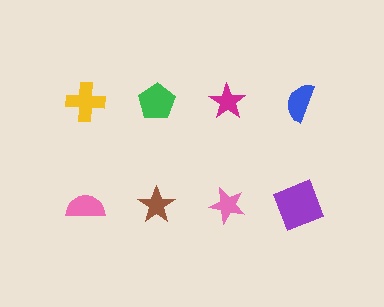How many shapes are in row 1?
4 shapes.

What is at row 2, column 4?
A purple square.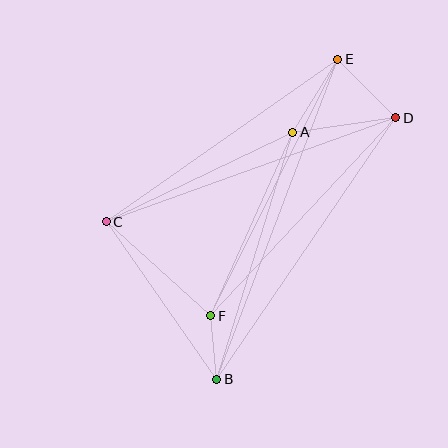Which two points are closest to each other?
Points B and F are closest to each other.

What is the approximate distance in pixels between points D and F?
The distance between D and F is approximately 271 pixels.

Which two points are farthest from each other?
Points B and E are farthest from each other.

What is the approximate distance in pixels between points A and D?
The distance between A and D is approximately 104 pixels.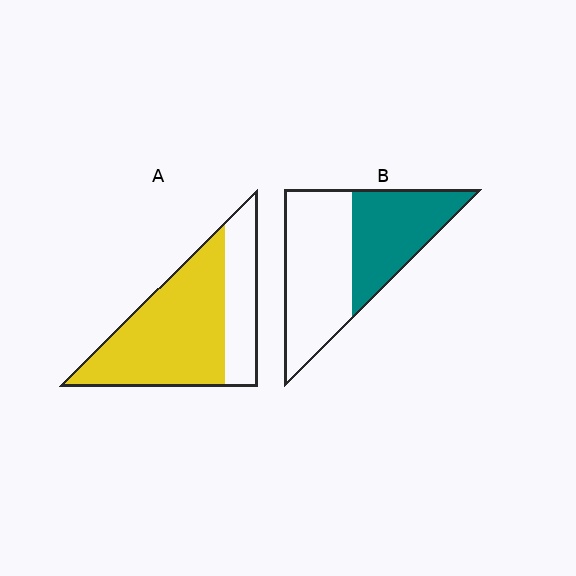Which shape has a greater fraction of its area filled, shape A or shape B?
Shape A.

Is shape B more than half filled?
No.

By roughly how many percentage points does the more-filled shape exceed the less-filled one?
By roughly 25 percentage points (A over B).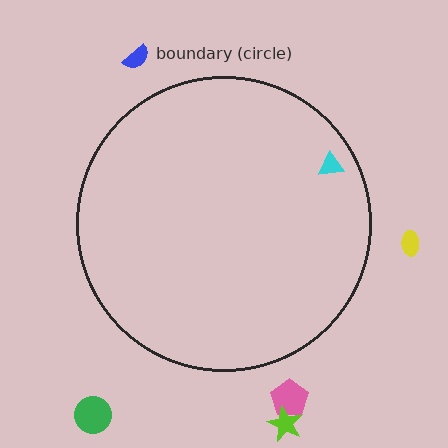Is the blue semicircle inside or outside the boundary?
Outside.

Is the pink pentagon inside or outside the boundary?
Outside.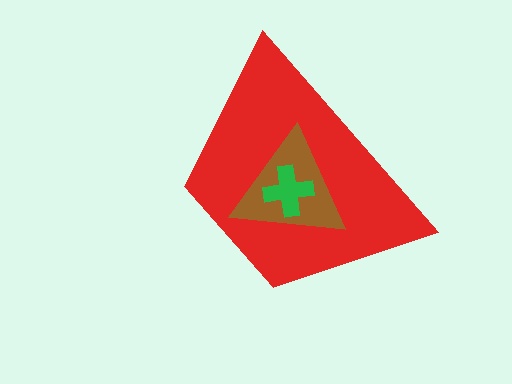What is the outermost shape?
The red trapezoid.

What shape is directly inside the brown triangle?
The green cross.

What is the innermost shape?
The green cross.